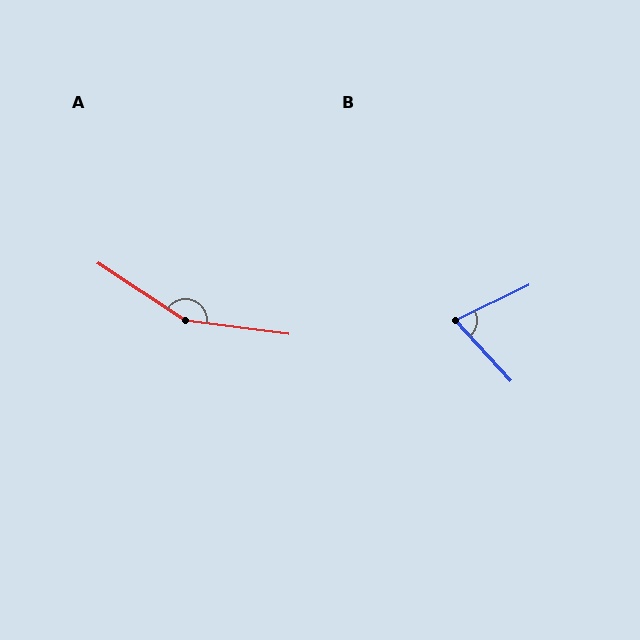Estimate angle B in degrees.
Approximately 74 degrees.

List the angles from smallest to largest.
B (74°), A (154°).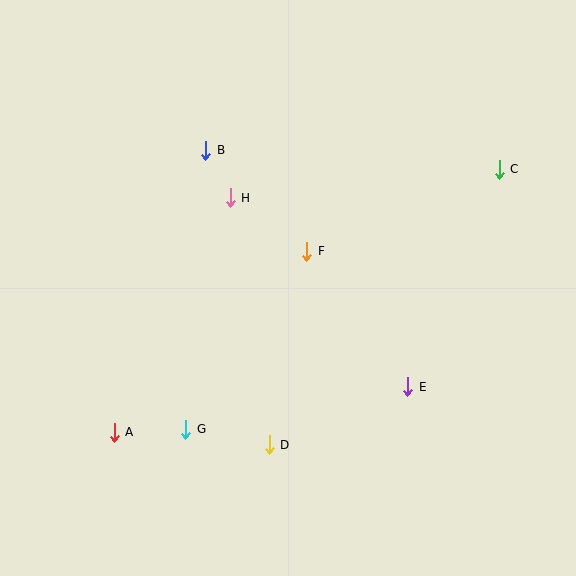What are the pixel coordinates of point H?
Point H is at (230, 198).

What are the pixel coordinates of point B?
Point B is at (206, 150).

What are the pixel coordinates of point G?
Point G is at (186, 429).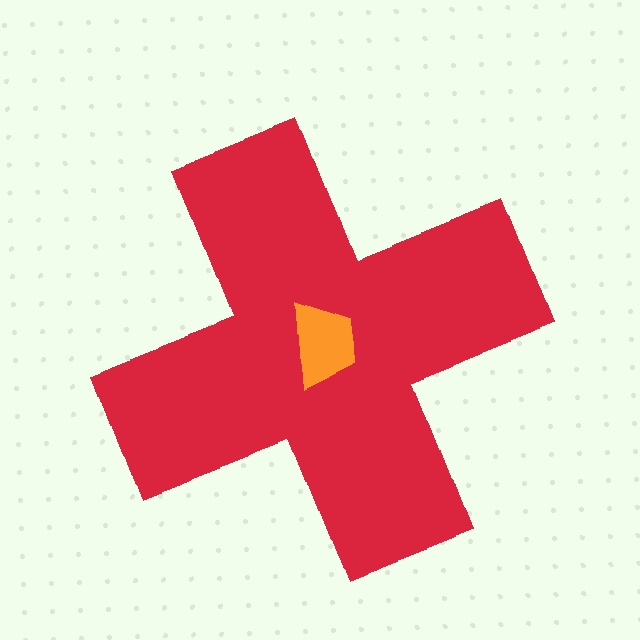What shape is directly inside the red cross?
The orange trapezoid.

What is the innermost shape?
The orange trapezoid.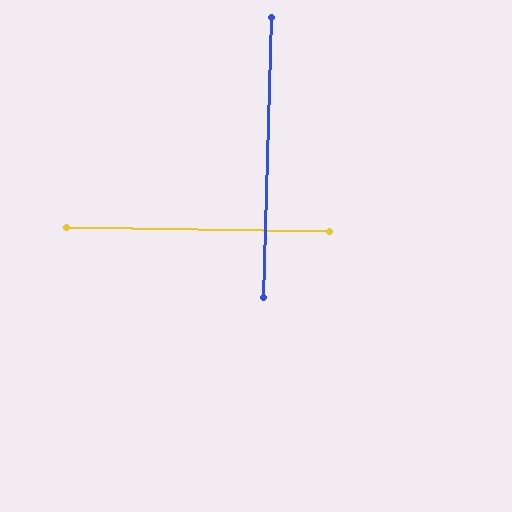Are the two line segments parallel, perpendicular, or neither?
Perpendicular — they meet at approximately 89°.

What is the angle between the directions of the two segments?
Approximately 89 degrees.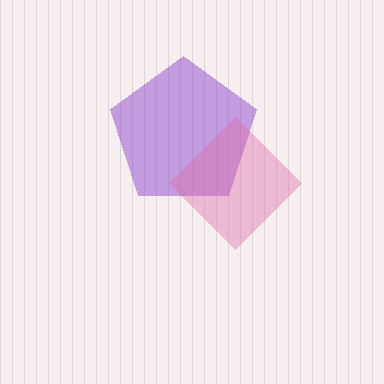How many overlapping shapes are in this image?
There are 2 overlapping shapes in the image.